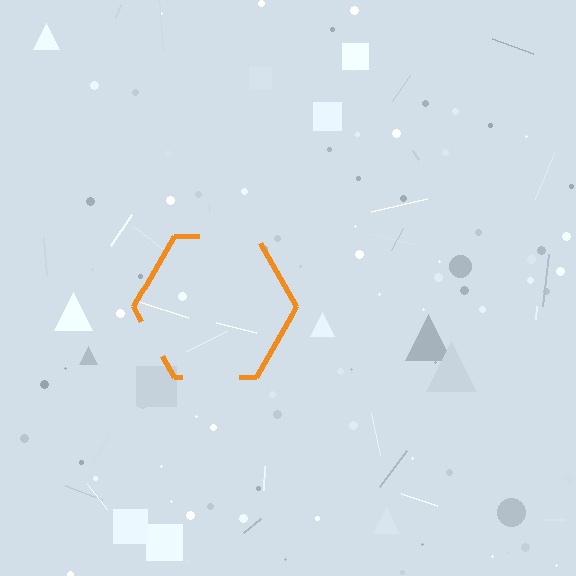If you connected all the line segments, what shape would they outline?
They would outline a hexagon.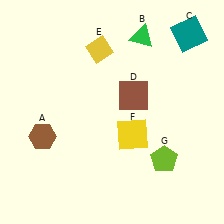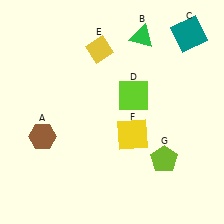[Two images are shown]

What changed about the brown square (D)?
In Image 1, D is brown. In Image 2, it changed to lime.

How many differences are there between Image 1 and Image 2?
There is 1 difference between the two images.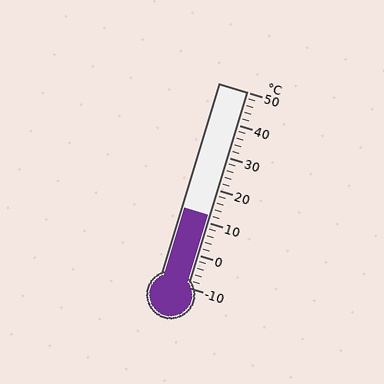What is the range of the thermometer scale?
The thermometer scale ranges from -10°C to 50°C.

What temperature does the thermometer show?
The thermometer shows approximately 12°C.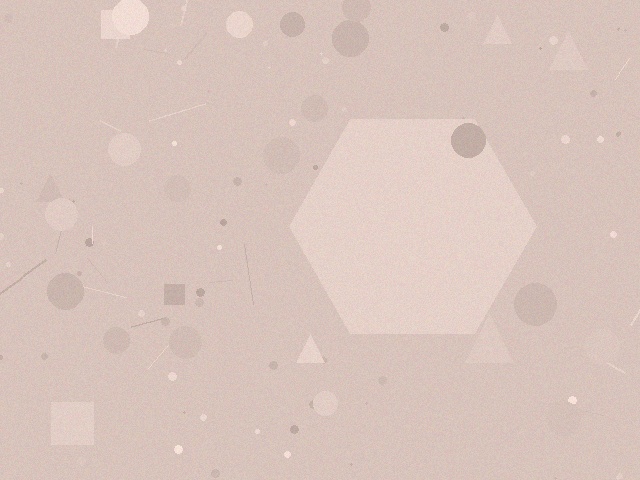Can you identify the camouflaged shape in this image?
The camouflaged shape is a hexagon.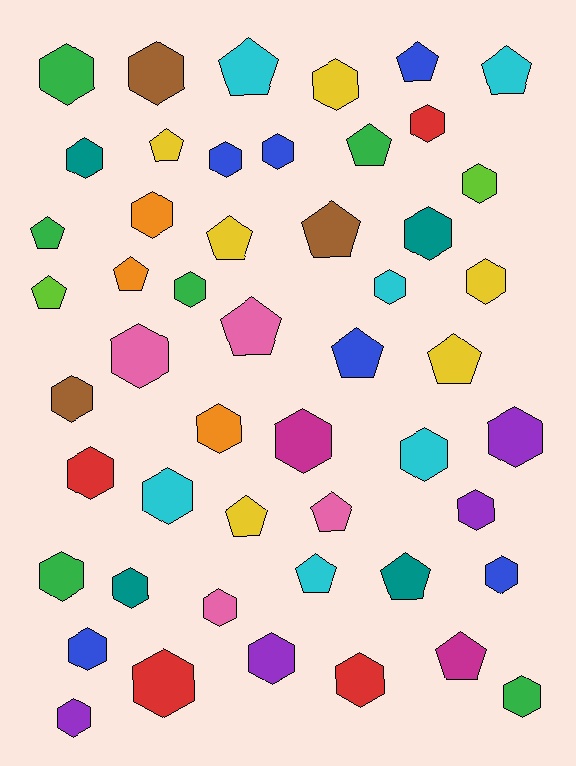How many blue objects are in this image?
There are 6 blue objects.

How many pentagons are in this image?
There are 18 pentagons.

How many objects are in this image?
There are 50 objects.